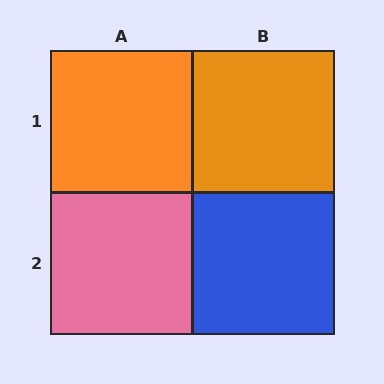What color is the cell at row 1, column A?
Orange.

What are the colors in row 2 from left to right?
Pink, blue.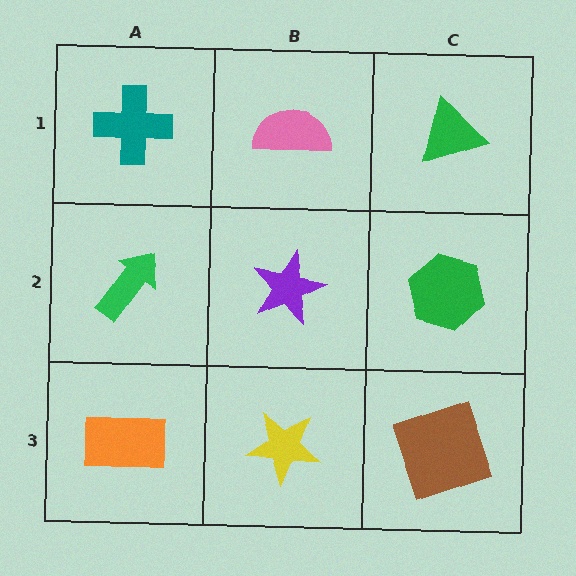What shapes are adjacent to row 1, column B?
A purple star (row 2, column B), a teal cross (row 1, column A), a green triangle (row 1, column C).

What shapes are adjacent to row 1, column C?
A green hexagon (row 2, column C), a pink semicircle (row 1, column B).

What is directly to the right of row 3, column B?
A brown square.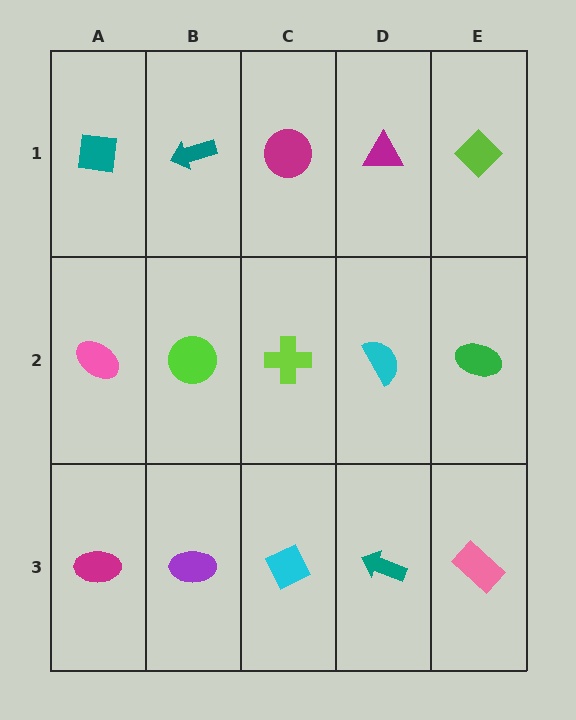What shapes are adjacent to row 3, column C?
A lime cross (row 2, column C), a purple ellipse (row 3, column B), a teal arrow (row 3, column D).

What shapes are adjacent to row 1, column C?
A lime cross (row 2, column C), a teal arrow (row 1, column B), a magenta triangle (row 1, column D).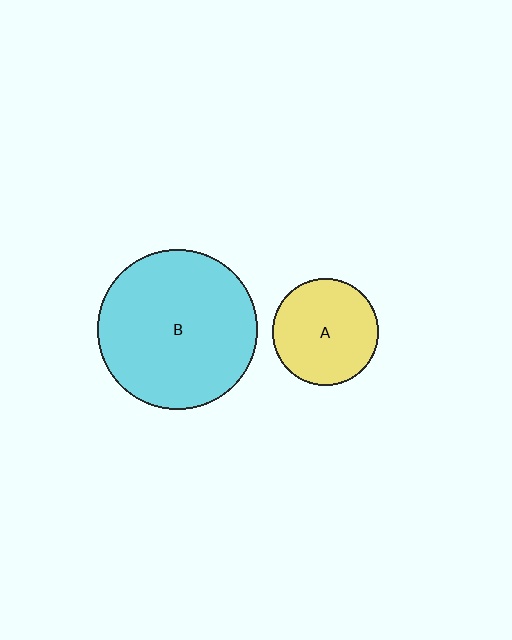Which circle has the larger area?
Circle B (cyan).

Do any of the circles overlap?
No, none of the circles overlap.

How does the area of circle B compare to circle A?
Approximately 2.3 times.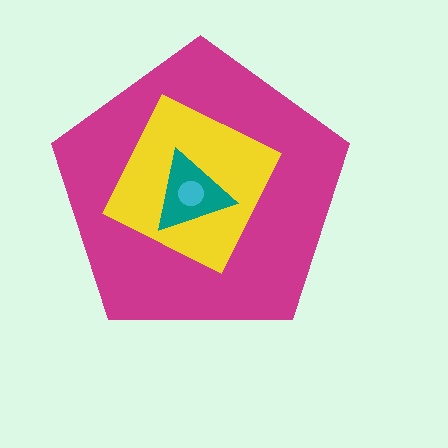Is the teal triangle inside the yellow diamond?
Yes.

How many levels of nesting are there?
4.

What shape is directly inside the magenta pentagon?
The yellow diamond.